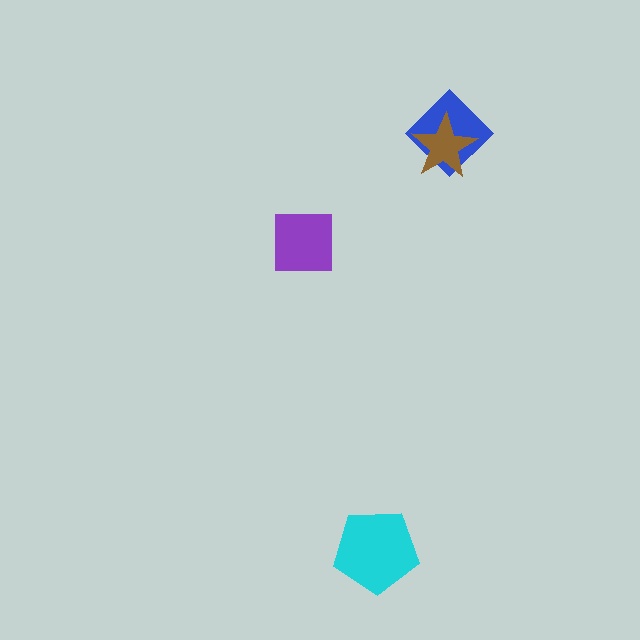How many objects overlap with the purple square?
0 objects overlap with the purple square.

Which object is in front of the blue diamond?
The brown star is in front of the blue diamond.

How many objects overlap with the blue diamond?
1 object overlaps with the blue diamond.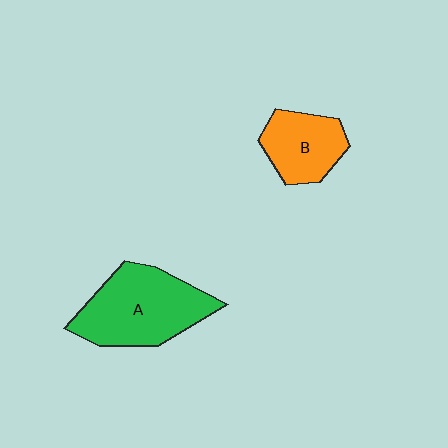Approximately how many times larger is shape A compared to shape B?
Approximately 1.7 times.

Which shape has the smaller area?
Shape B (orange).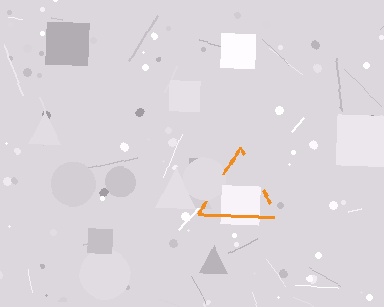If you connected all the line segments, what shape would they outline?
They would outline a triangle.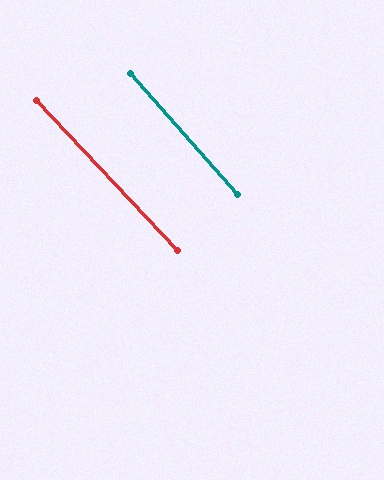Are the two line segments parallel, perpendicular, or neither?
Parallel — their directions differ by only 1.4°.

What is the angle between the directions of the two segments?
Approximately 1 degree.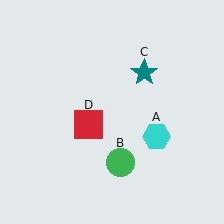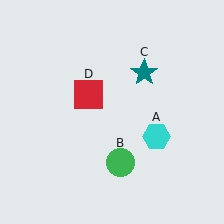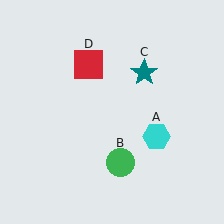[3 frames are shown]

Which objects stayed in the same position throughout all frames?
Cyan hexagon (object A) and green circle (object B) and teal star (object C) remained stationary.